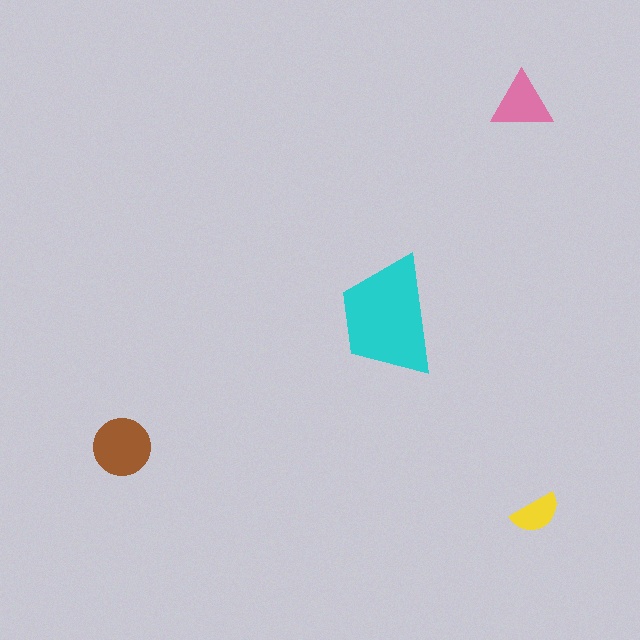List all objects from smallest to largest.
The yellow semicircle, the pink triangle, the brown circle, the cyan trapezoid.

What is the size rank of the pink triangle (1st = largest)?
3rd.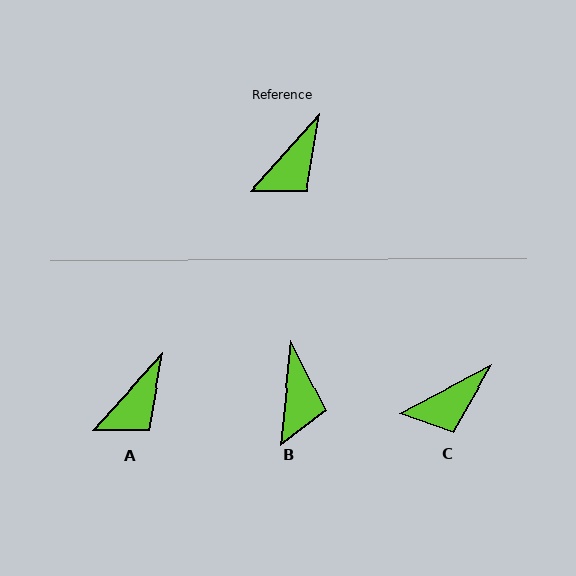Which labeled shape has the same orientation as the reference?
A.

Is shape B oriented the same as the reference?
No, it is off by about 36 degrees.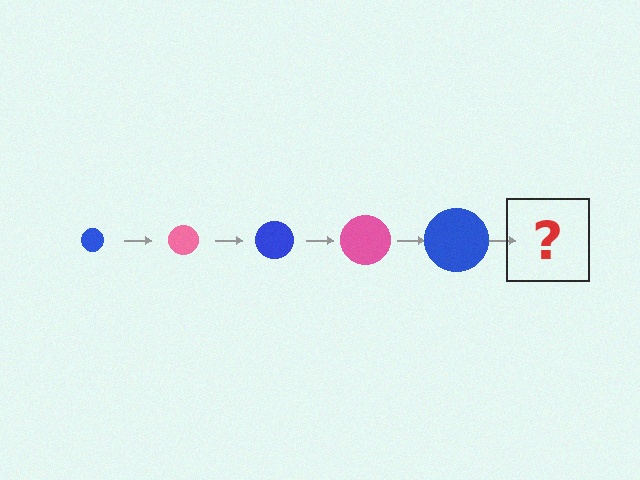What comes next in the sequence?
The next element should be a pink circle, larger than the previous one.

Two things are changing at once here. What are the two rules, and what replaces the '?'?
The two rules are that the circle grows larger each step and the color cycles through blue and pink. The '?' should be a pink circle, larger than the previous one.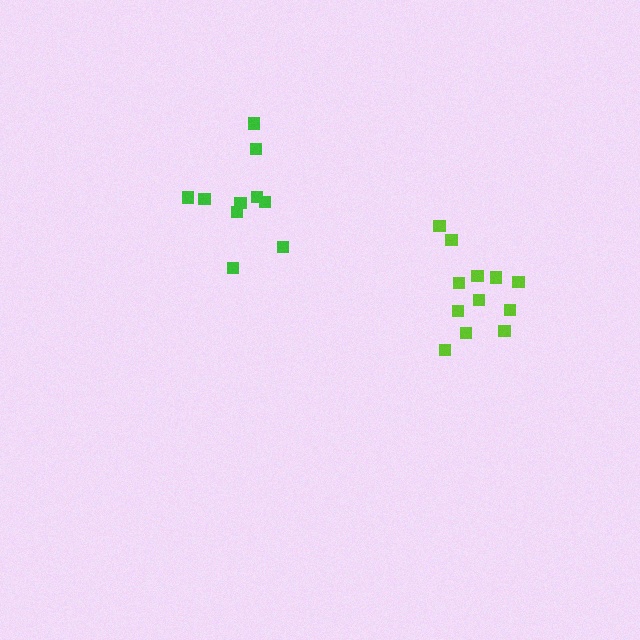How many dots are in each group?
Group 1: 12 dots, Group 2: 10 dots (22 total).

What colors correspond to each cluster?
The clusters are colored: lime, green.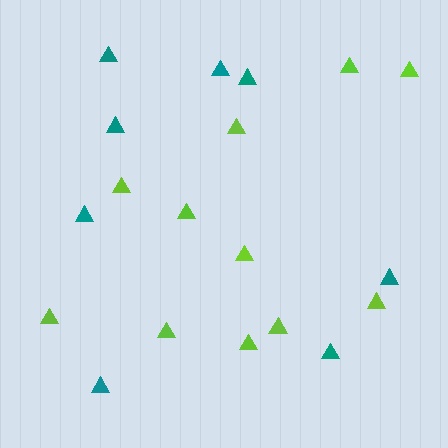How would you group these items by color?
There are 2 groups: one group of lime triangles (11) and one group of teal triangles (8).